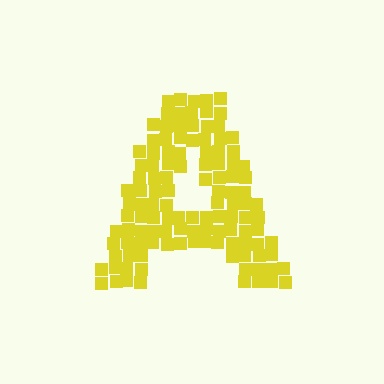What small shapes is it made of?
It is made of small squares.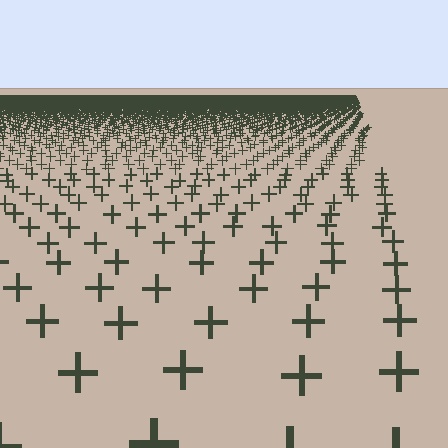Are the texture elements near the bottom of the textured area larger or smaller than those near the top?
Larger. Near the bottom, elements are closer to the viewer and appear at a bigger on-screen size.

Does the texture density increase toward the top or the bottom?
Density increases toward the top.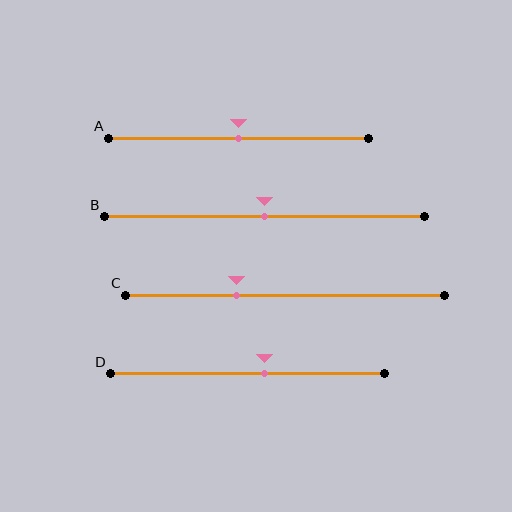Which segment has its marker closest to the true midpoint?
Segment A has its marker closest to the true midpoint.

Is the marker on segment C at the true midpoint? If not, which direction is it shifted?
No, the marker on segment C is shifted to the left by about 15% of the segment length.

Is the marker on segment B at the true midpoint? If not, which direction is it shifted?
Yes, the marker on segment B is at the true midpoint.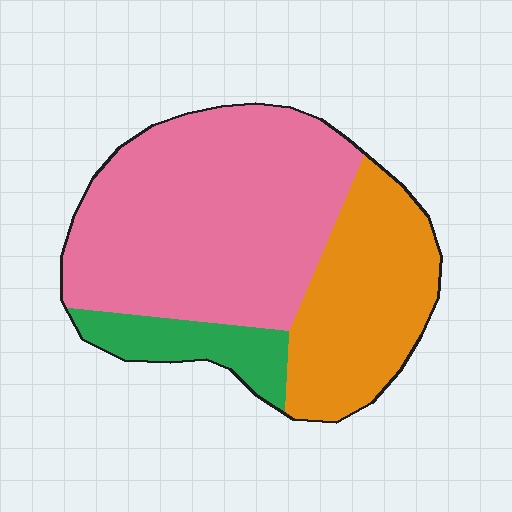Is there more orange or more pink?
Pink.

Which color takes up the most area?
Pink, at roughly 60%.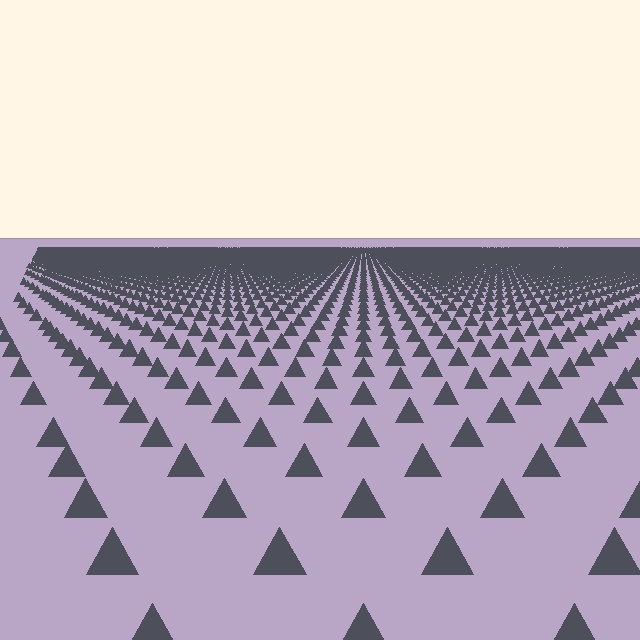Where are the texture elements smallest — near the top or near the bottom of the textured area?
Near the top.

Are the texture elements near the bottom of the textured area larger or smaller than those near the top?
Larger. Near the bottom, elements are closer to the viewer and appear at a bigger on-screen size.